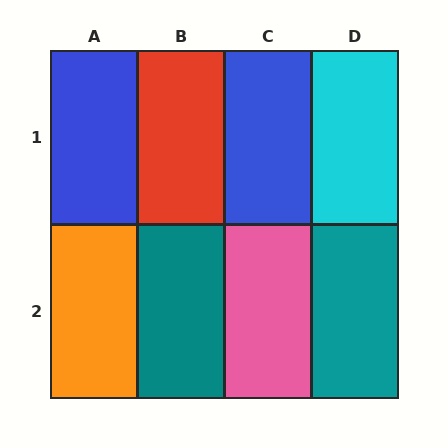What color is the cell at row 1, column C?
Blue.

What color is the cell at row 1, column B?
Red.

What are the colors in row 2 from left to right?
Orange, teal, pink, teal.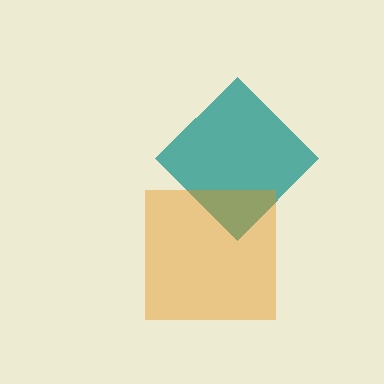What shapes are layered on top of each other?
The layered shapes are: a teal diamond, an orange square.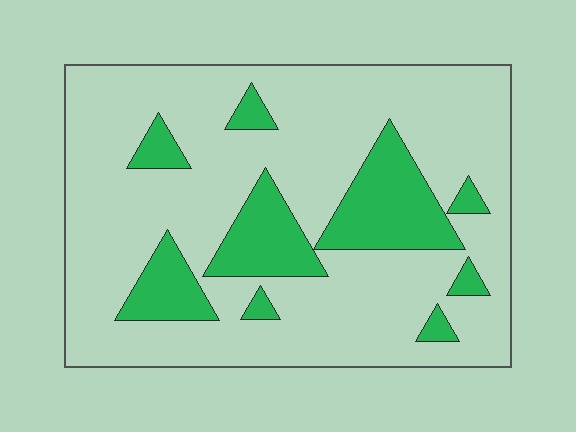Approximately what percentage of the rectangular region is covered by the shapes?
Approximately 20%.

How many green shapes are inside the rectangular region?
9.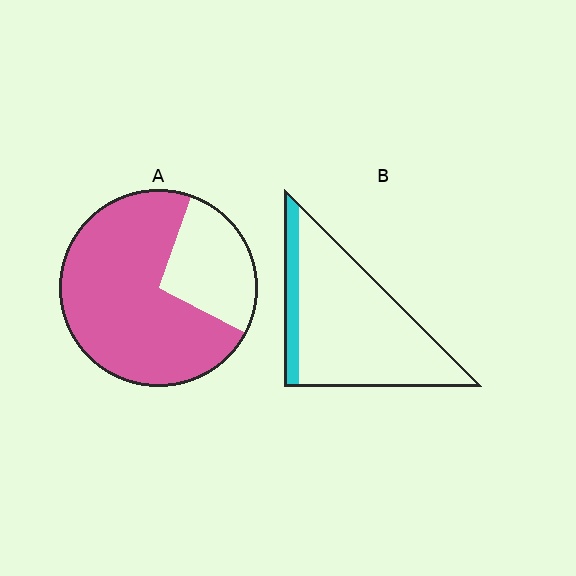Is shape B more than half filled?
No.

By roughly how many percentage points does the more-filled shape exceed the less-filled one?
By roughly 60 percentage points (A over B).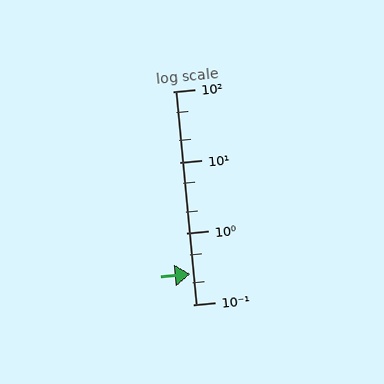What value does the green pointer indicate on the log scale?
The pointer indicates approximately 0.27.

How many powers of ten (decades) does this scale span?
The scale spans 3 decades, from 0.1 to 100.